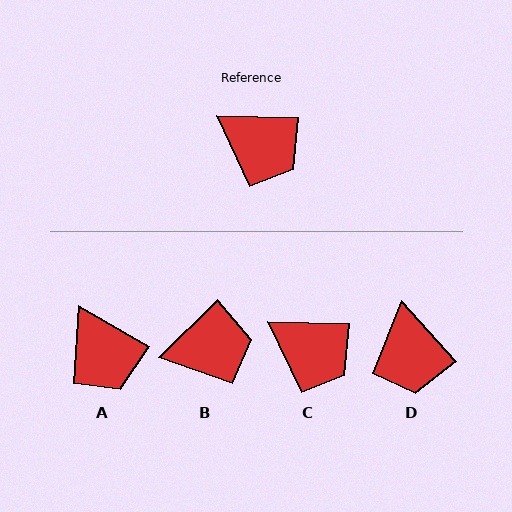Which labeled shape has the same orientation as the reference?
C.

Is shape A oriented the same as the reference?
No, it is off by about 29 degrees.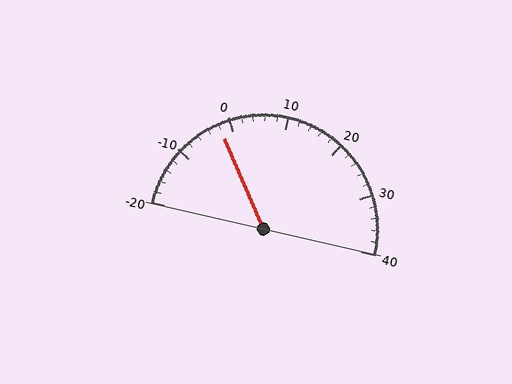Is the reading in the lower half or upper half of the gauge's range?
The reading is in the lower half of the range (-20 to 40).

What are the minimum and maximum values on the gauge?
The gauge ranges from -20 to 40.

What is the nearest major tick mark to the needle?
The nearest major tick mark is 0.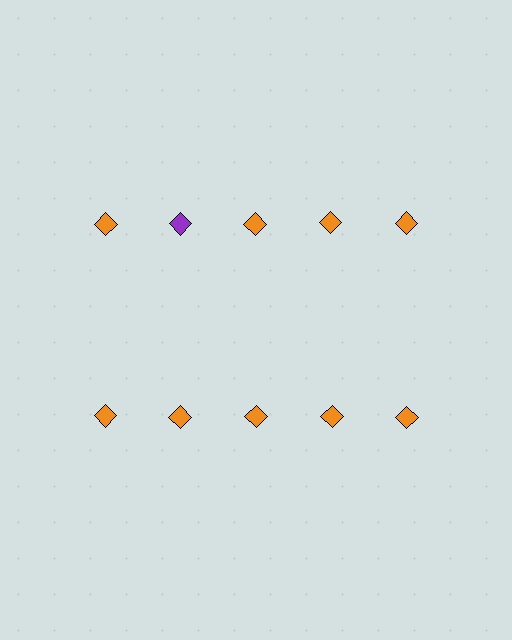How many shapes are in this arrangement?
There are 10 shapes arranged in a grid pattern.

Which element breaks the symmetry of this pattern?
The purple diamond in the top row, second from left column breaks the symmetry. All other shapes are orange diamonds.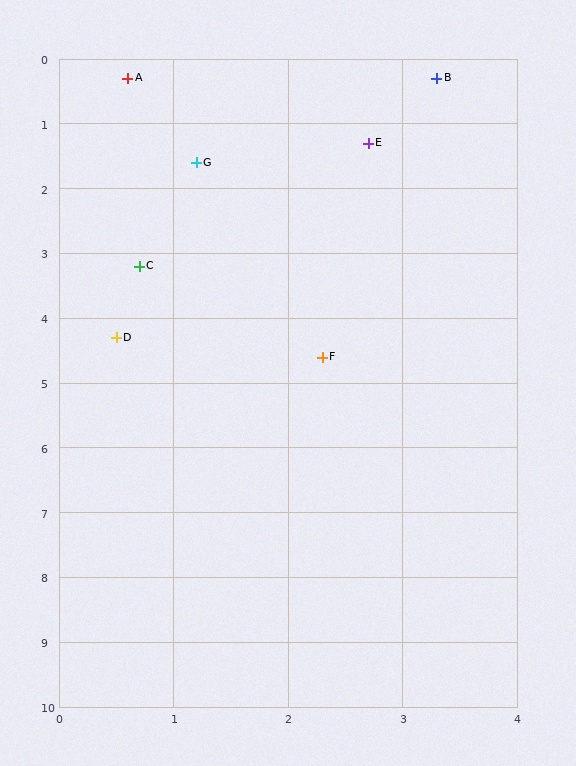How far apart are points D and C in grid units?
Points D and C are about 1.1 grid units apart.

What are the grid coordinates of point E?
Point E is at approximately (2.7, 1.3).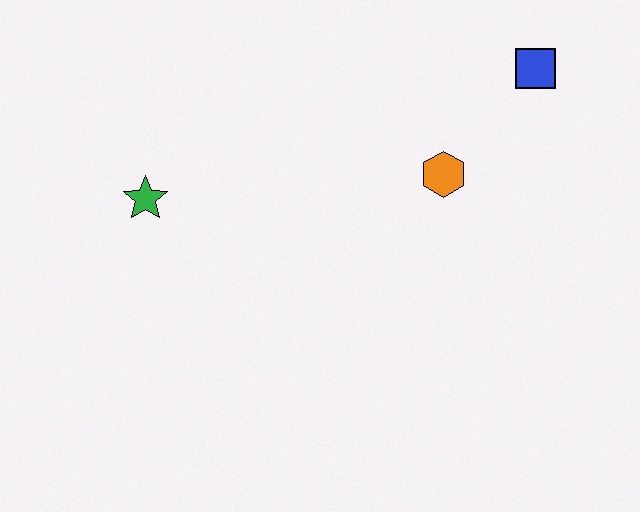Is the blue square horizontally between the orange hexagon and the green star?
No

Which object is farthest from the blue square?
The green star is farthest from the blue square.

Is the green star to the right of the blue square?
No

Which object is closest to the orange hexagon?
The blue square is closest to the orange hexagon.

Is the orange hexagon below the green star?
No